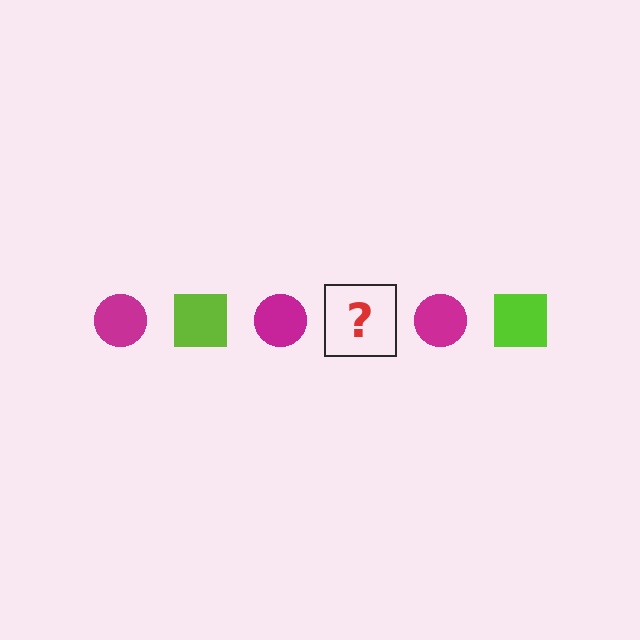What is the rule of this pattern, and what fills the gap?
The rule is that the pattern alternates between magenta circle and lime square. The gap should be filled with a lime square.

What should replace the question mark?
The question mark should be replaced with a lime square.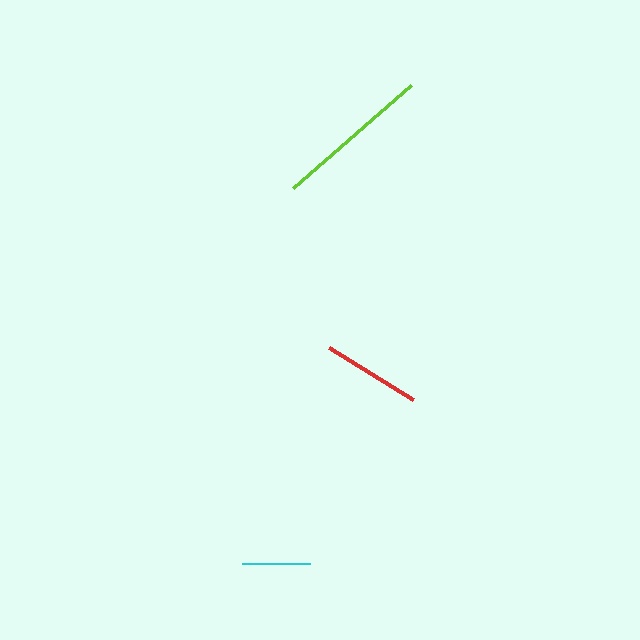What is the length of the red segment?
The red segment is approximately 98 pixels long.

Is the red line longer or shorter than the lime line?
The lime line is longer than the red line.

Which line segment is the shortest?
The cyan line is the shortest at approximately 68 pixels.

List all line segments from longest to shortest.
From longest to shortest: lime, red, cyan.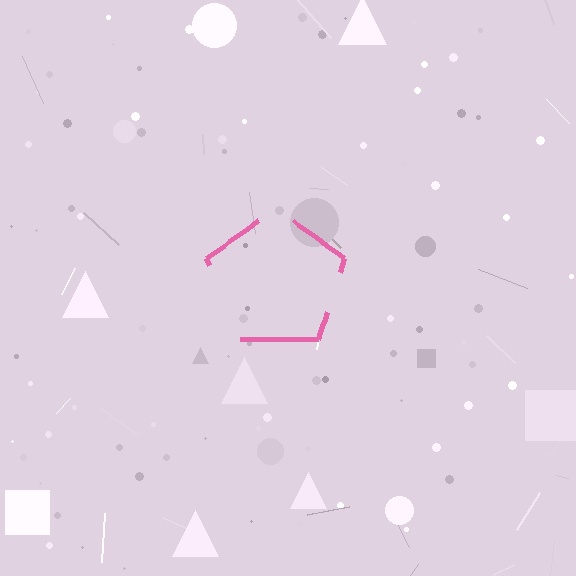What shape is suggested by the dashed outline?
The dashed outline suggests a pentagon.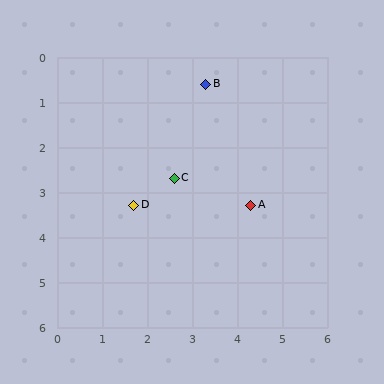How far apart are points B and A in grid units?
Points B and A are about 2.9 grid units apart.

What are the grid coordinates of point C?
Point C is at approximately (2.6, 2.7).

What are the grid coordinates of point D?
Point D is at approximately (1.7, 3.3).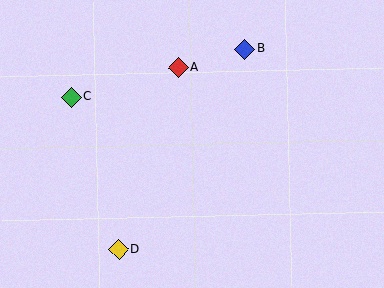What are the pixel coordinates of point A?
Point A is at (178, 68).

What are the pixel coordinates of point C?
Point C is at (71, 97).